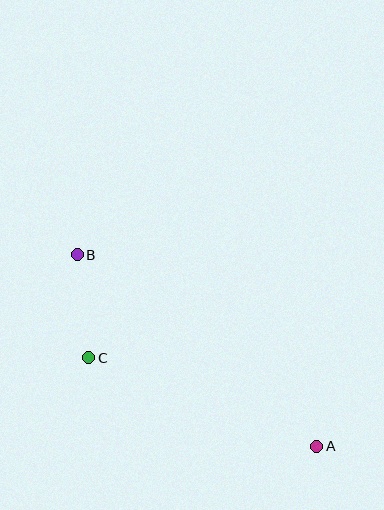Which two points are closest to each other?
Points B and C are closest to each other.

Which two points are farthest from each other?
Points A and B are farthest from each other.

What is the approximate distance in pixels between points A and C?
The distance between A and C is approximately 245 pixels.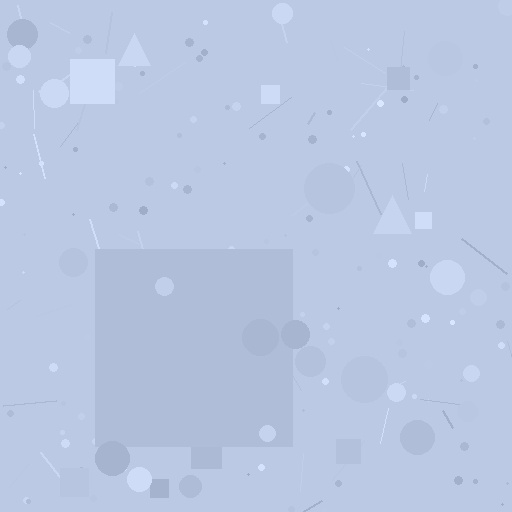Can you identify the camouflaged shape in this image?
The camouflaged shape is a square.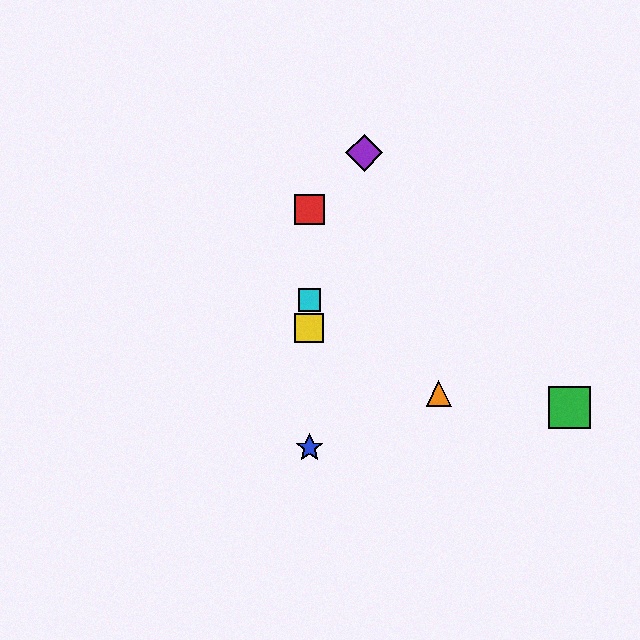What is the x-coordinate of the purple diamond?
The purple diamond is at x≈364.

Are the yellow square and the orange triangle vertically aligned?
No, the yellow square is at x≈309 and the orange triangle is at x≈439.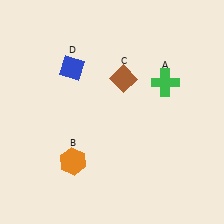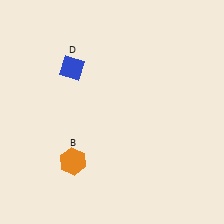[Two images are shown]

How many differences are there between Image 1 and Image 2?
There are 2 differences between the two images.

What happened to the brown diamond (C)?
The brown diamond (C) was removed in Image 2. It was in the top-right area of Image 1.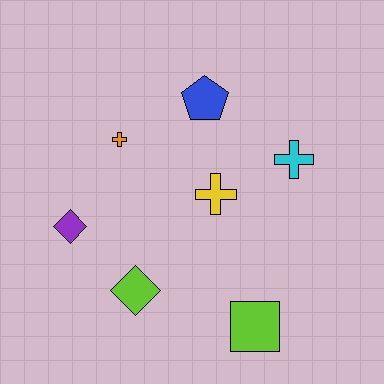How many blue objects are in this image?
There is 1 blue object.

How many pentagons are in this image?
There is 1 pentagon.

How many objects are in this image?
There are 7 objects.